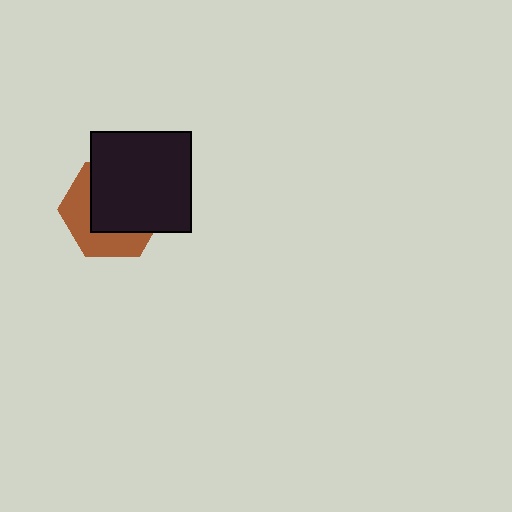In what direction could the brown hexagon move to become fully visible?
The brown hexagon could move toward the lower-left. That would shift it out from behind the black square entirely.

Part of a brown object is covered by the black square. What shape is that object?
It is a hexagon.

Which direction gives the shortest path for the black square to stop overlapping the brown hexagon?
Moving toward the upper-right gives the shortest separation.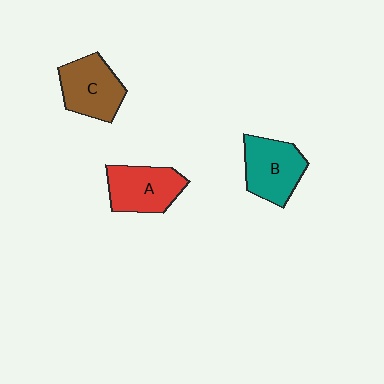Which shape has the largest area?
Shape B (teal).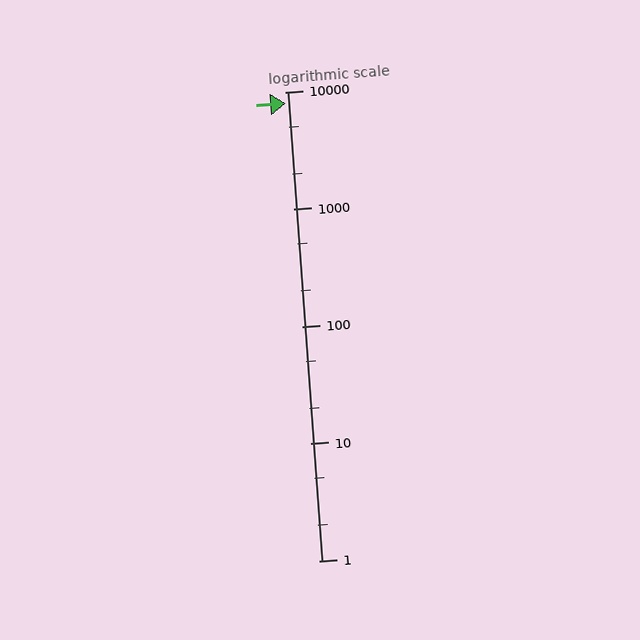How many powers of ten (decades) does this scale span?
The scale spans 4 decades, from 1 to 10000.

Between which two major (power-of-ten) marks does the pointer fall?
The pointer is between 1000 and 10000.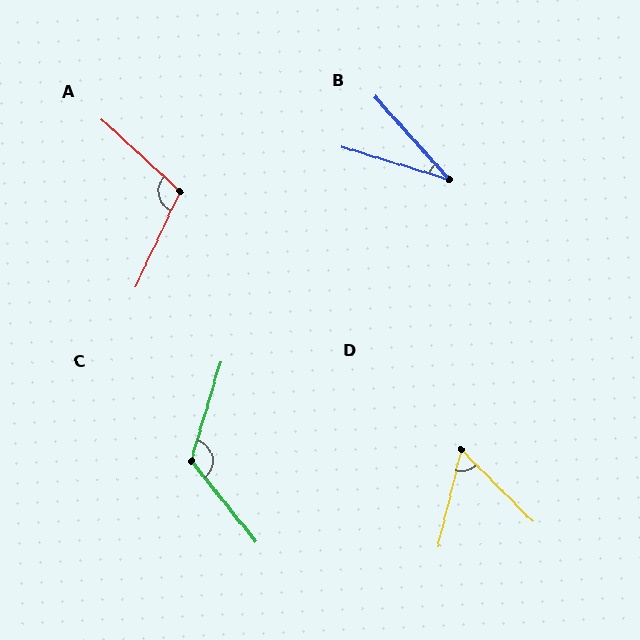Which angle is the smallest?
B, at approximately 31 degrees.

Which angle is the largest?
C, at approximately 125 degrees.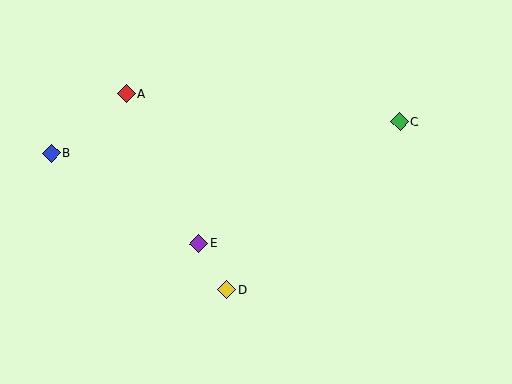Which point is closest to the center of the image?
Point E at (199, 244) is closest to the center.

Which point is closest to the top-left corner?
Point A is closest to the top-left corner.